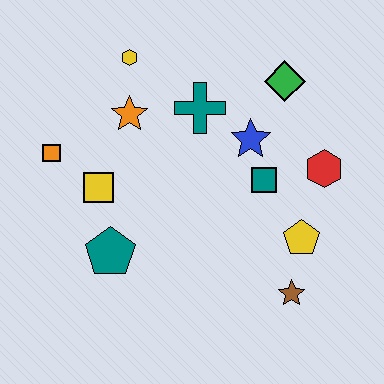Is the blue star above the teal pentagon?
Yes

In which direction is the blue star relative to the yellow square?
The blue star is to the right of the yellow square.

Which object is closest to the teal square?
The blue star is closest to the teal square.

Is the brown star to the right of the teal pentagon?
Yes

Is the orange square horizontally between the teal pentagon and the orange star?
No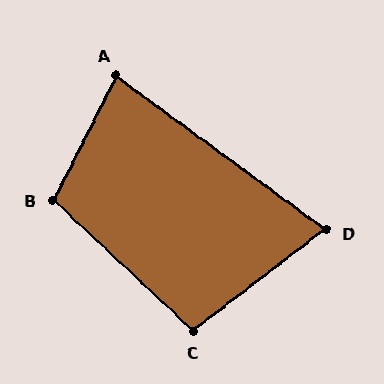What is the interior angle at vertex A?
Approximately 81 degrees (acute).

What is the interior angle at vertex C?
Approximately 99 degrees (obtuse).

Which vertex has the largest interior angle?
B, at approximately 106 degrees.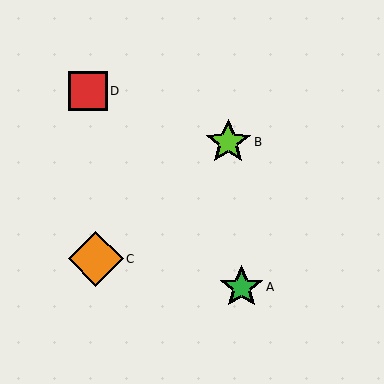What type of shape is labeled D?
Shape D is a red square.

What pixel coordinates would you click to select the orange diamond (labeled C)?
Click at (96, 259) to select the orange diamond C.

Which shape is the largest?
The orange diamond (labeled C) is the largest.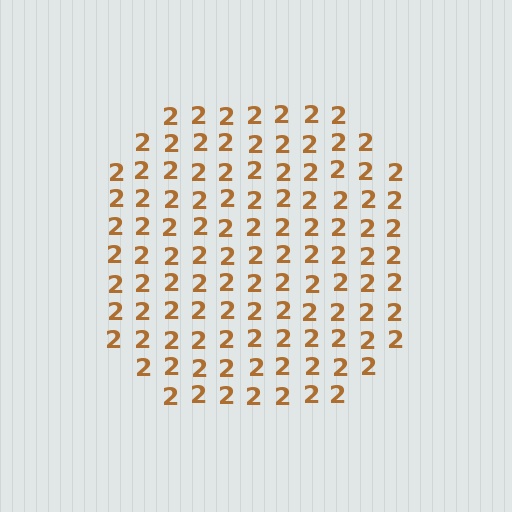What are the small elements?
The small elements are digit 2's.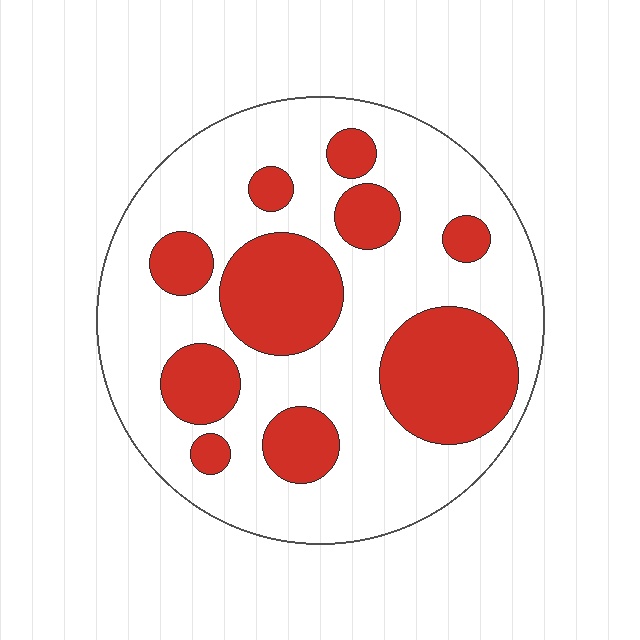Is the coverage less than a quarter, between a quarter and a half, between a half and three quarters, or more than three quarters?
Between a quarter and a half.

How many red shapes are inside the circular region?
10.